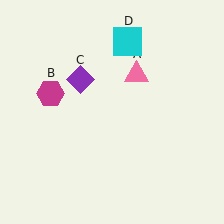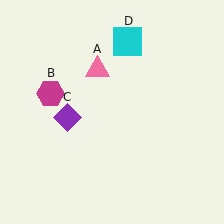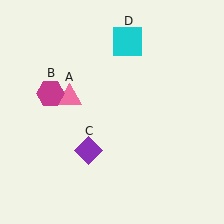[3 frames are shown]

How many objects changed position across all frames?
2 objects changed position: pink triangle (object A), purple diamond (object C).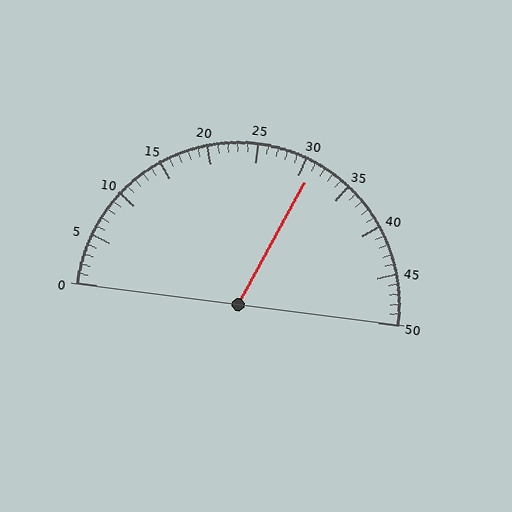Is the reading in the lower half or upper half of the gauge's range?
The reading is in the upper half of the range (0 to 50).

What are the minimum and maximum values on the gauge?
The gauge ranges from 0 to 50.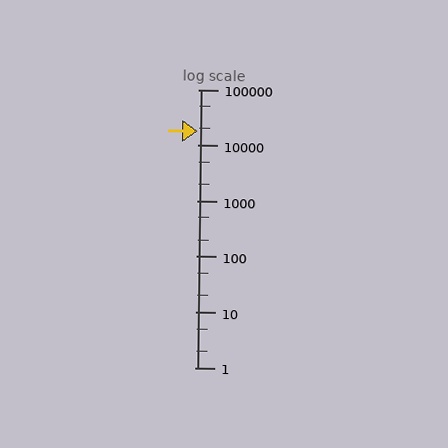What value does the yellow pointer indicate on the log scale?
The pointer indicates approximately 18000.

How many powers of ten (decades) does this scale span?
The scale spans 5 decades, from 1 to 100000.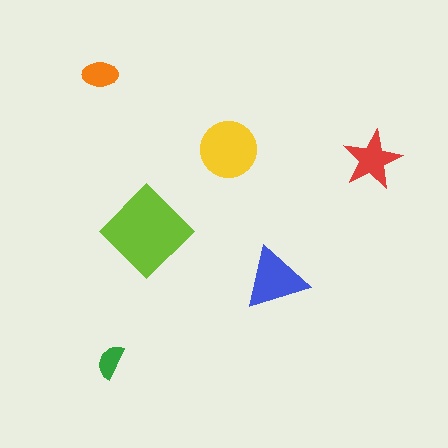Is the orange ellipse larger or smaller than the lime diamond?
Smaller.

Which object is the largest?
The lime diamond.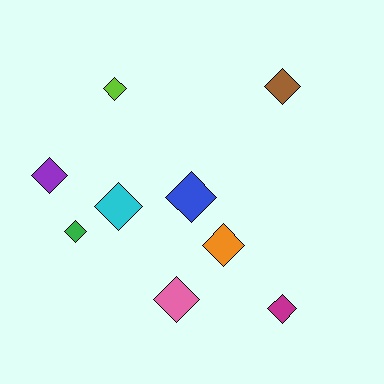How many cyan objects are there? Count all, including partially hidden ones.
There is 1 cyan object.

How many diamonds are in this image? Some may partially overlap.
There are 9 diamonds.